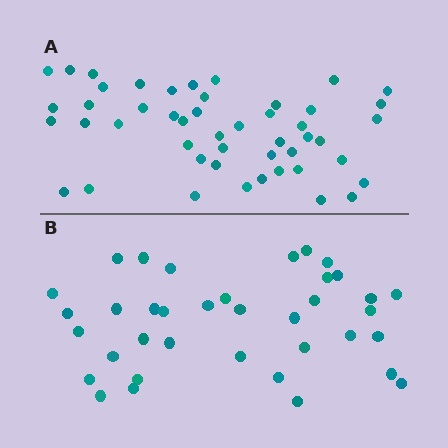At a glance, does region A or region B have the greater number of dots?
Region A (the top region) has more dots.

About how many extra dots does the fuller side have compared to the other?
Region A has roughly 12 or so more dots than region B.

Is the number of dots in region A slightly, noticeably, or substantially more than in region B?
Region A has noticeably more, but not dramatically so. The ratio is roughly 1.3 to 1.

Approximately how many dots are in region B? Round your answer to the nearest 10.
About 40 dots. (The exact count is 37, which rounds to 40.)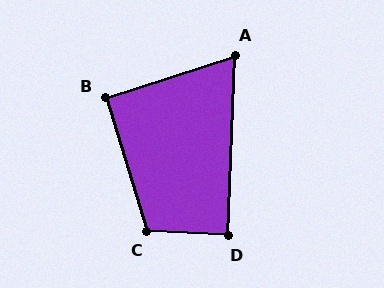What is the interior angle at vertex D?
Approximately 89 degrees (approximately right).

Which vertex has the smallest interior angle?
A, at approximately 70 degrees.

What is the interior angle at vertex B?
Approximately 91 degrees (approximately right).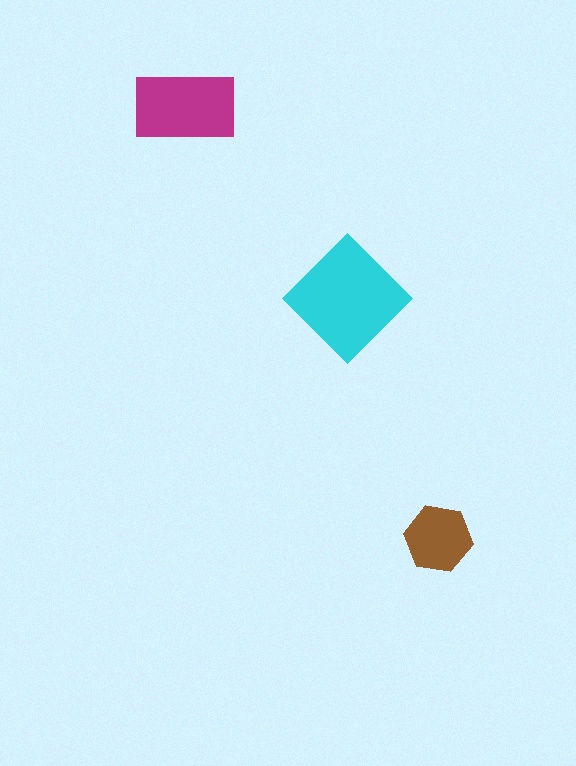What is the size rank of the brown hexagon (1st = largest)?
3rd.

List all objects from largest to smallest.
The cyan diamond, the magenta rectangle, the brown hexagon.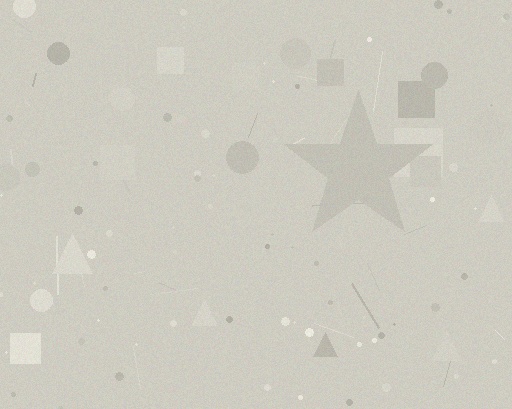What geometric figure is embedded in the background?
A star is embedded in the background.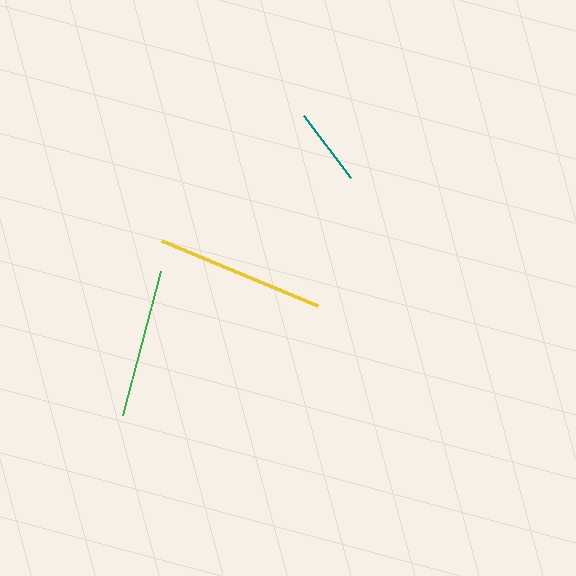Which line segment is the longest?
The yellow line is the longest at approximately 169 pixels.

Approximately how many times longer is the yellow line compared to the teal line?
The yellow line is approximately 2.2 times the length of the teal line.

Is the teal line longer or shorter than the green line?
The green line is longer than the teal line.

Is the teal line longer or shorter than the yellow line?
The yellow line is longer than the teal line.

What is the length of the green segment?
The green segment is approximately 149 pixels long.